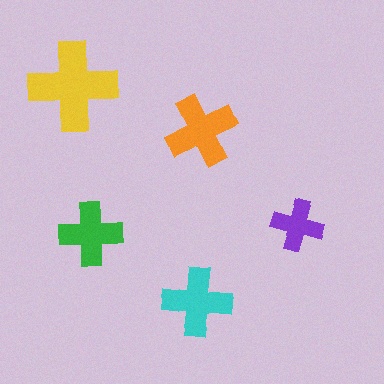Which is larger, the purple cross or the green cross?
The green one.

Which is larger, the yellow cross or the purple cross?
The yellow one.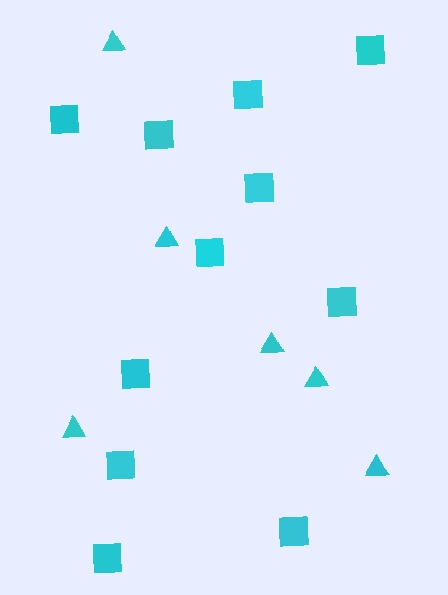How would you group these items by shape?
There are 2 groups: one group of squares (11) and one group of triangles (6).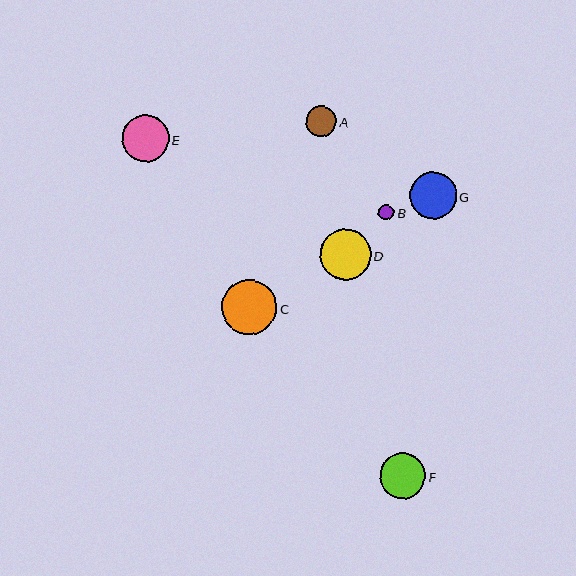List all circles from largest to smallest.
From largest to smallest: C, D, E, G, F, A, B.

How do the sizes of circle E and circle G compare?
Circle E and circle G are approximately the same size.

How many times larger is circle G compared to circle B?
Circle G is approximately 3.0 times the size of circle B.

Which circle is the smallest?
Circle B is the smallest with a size of approximately 16 pixels.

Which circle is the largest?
Circle C is the largest with a size of approximately 55 pixels.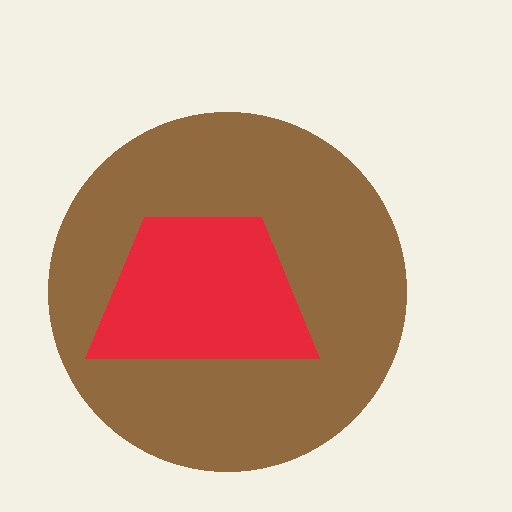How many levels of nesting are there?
2.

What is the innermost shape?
The red trapezoid.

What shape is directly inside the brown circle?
The red trapezoid.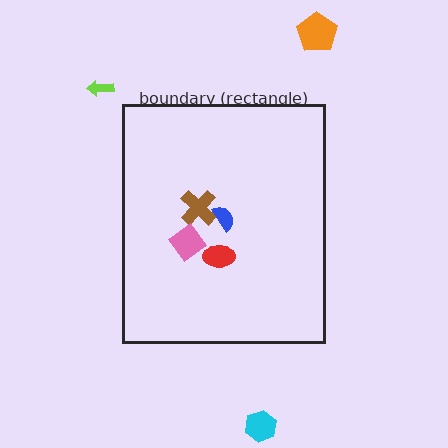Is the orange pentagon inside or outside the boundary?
Outside.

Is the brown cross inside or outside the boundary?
Inside.